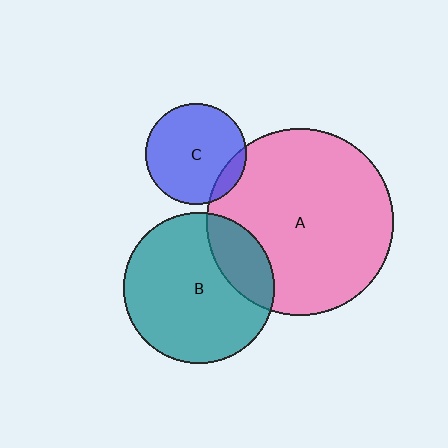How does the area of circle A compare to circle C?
Approximately 3.4 times.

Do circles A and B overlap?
Yes.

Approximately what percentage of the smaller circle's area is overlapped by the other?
Approximately 20%.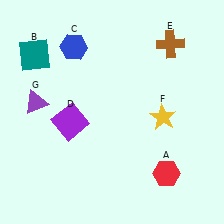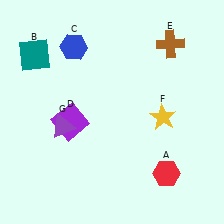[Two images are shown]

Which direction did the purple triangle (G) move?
The purple triangle (G) moved right.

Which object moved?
The purple triangle (G) moved right.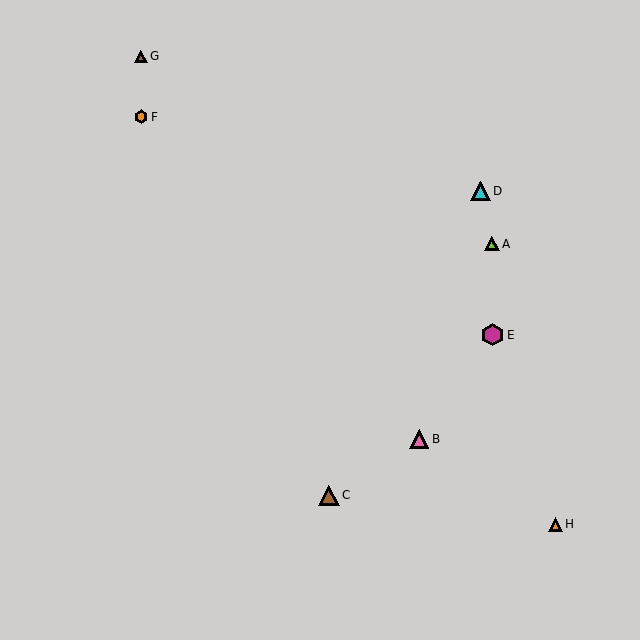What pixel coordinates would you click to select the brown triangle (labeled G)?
Click at (141, 56) to select the brown triangle G.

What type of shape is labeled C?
Shape C is a brown triangle.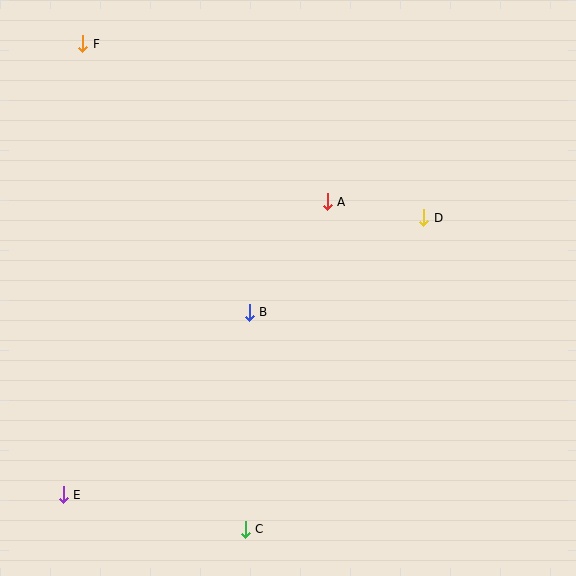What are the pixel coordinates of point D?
Point D is at (424, 218).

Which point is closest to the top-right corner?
Point D is closest to the top-right corner.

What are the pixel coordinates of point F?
Point F is at (83, 44).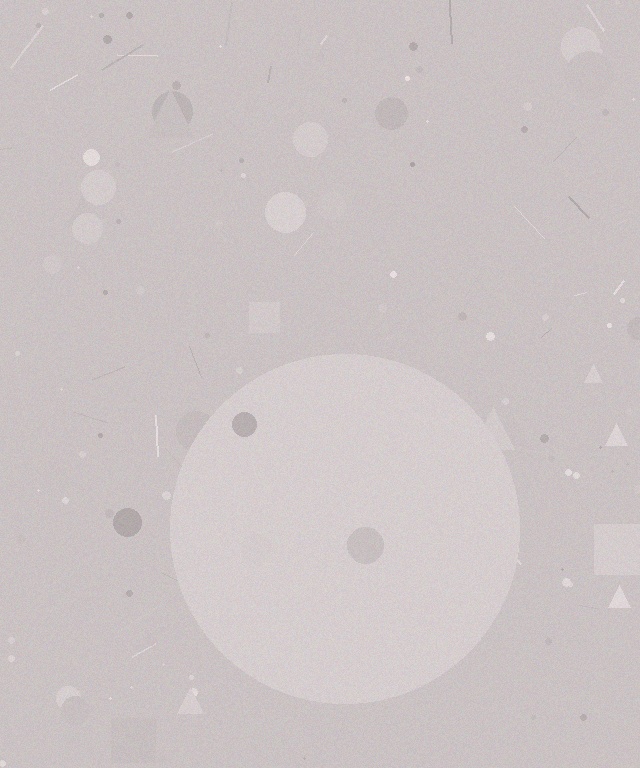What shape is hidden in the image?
A circle is hidden in the image.